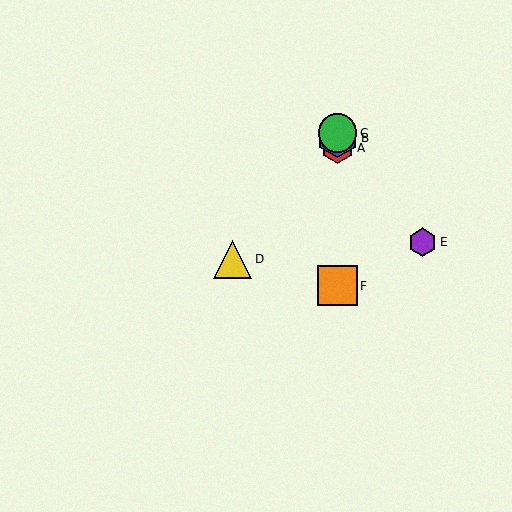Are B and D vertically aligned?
No, B is at x≈337 and D is at x≈233.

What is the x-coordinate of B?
Object B is at x≈337.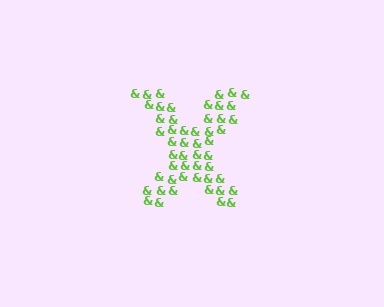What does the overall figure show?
The overall figure shows the letter X.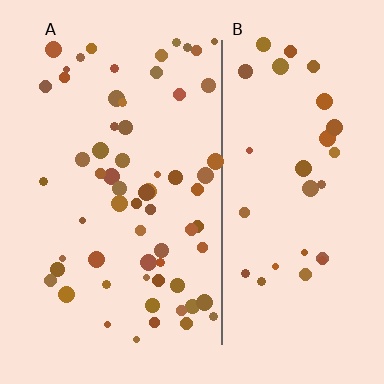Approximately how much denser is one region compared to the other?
Approximately 2.0× — region A over region B.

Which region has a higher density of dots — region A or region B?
A (the left).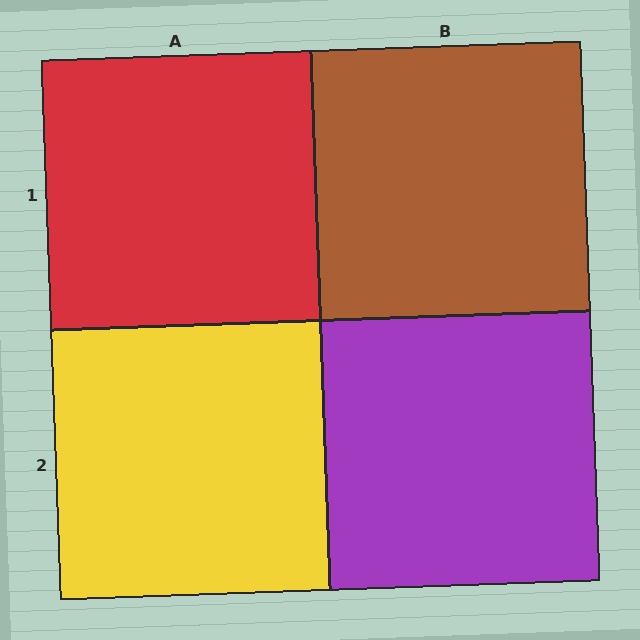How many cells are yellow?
1 cell is yellow.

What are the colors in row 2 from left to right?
Yellow, purple.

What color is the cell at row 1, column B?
Brown.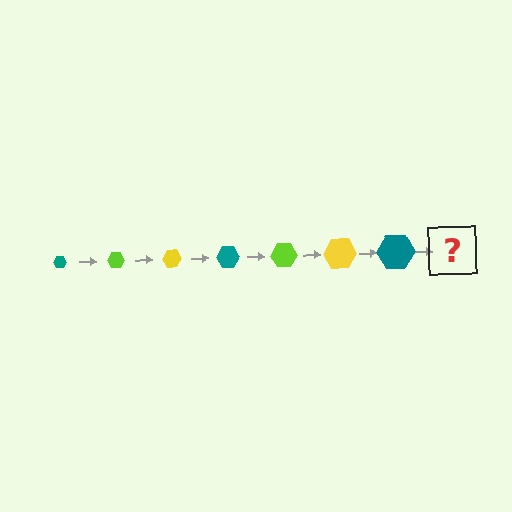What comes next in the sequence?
The next element should be a lime hexagon, larger than the previous one.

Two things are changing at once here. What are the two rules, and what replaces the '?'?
The two rules are that the hexagon grows larger each step and the color cycles through teal, lime, and yellow. The '?' should be a lime hexagon, larger than the previous one.